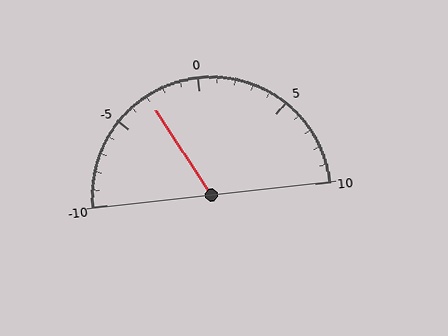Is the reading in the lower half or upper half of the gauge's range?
The reading is in the lower half of the range (-10 to 10).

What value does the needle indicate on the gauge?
The needle indicates approximately -3.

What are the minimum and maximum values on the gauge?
The gauge ranges from -10 to 10.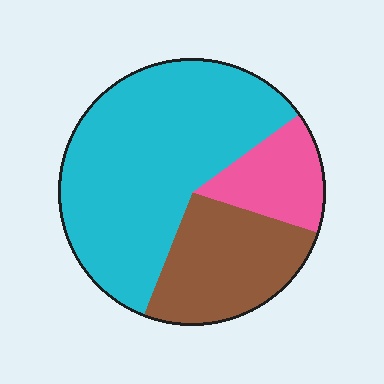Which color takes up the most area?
Cyan, at roughly 60%.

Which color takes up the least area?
Pink, at roughly 15%.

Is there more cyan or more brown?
Cyan.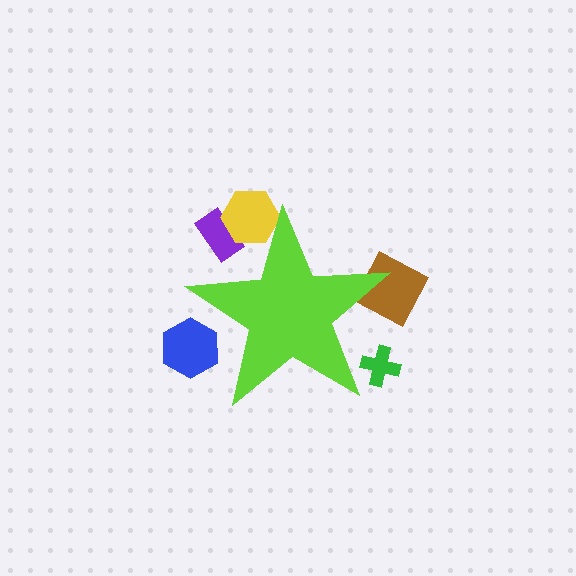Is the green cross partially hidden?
Yes, the green cross is partially hidden behind the lime star.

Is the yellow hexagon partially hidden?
Yes, the yellow hexagon is partially hidden behind the lime star.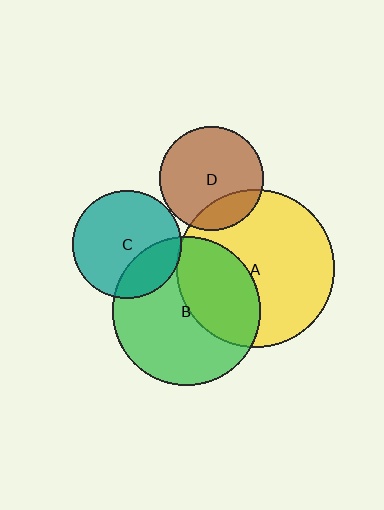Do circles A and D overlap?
Yes.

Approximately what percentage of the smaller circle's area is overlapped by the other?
Approximately 20%.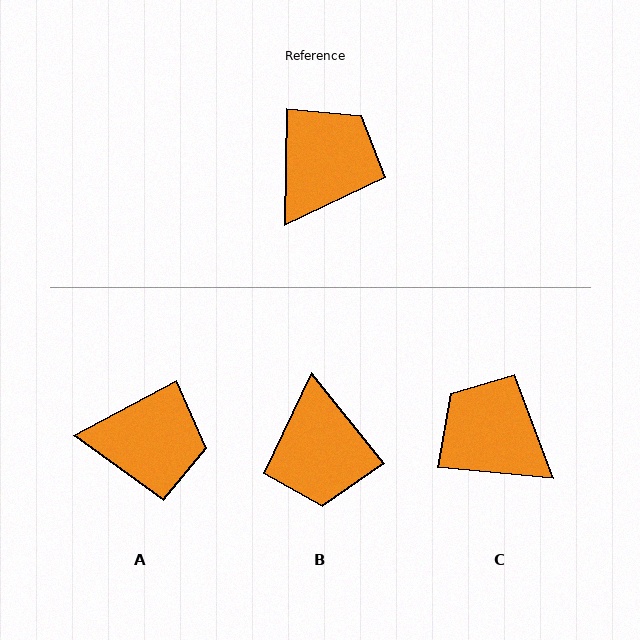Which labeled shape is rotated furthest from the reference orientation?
B, about 140 degrees away.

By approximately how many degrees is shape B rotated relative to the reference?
Approximately 140 degrees clockwise.